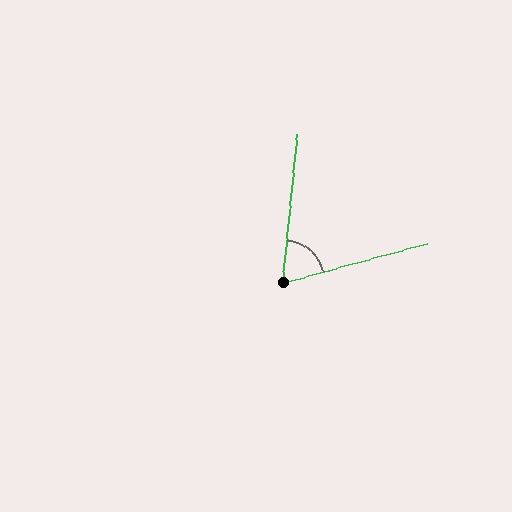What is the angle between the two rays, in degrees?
Approximately 69 degrees.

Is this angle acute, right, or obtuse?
It is acute.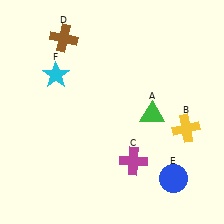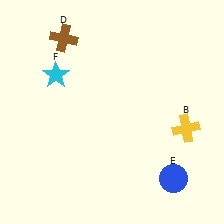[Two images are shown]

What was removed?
The magenta cross (C), the green triangle (A) were removed in Image 2.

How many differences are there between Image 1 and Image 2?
There are 2 differences between the two images.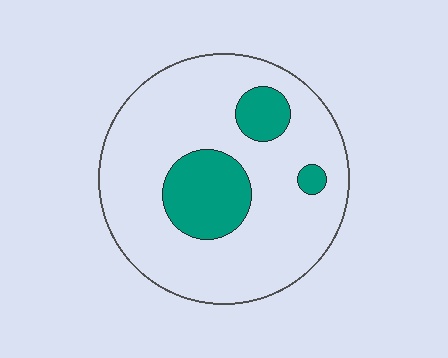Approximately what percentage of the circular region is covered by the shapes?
Approximately 20%.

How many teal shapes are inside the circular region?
3.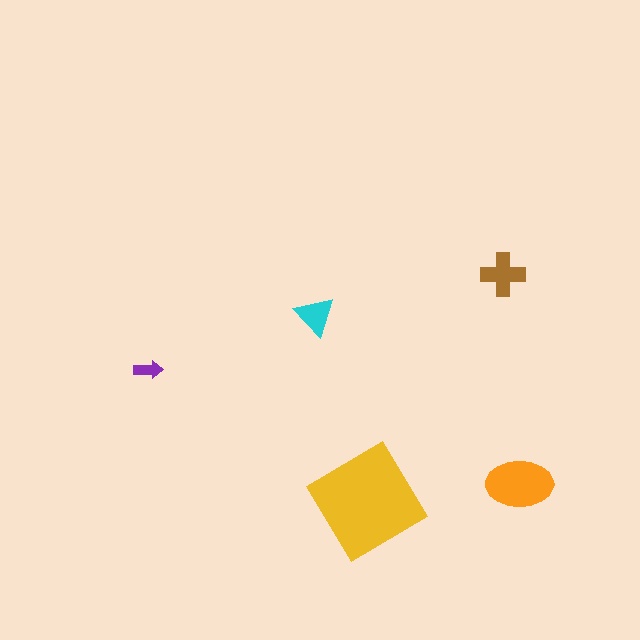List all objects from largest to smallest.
The yellow diamond, the orange ellipse, the brown cross, the cyan triangle, the purple arrow.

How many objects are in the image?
There are 5 objects in the image.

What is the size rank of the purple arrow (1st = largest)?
5th.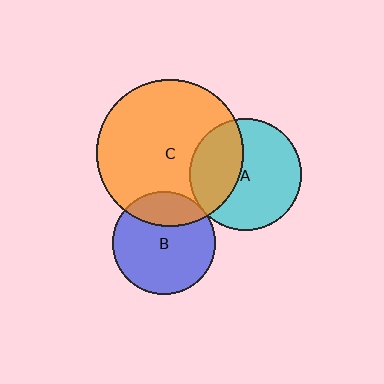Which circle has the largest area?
Circle C (orange).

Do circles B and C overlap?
Yes.